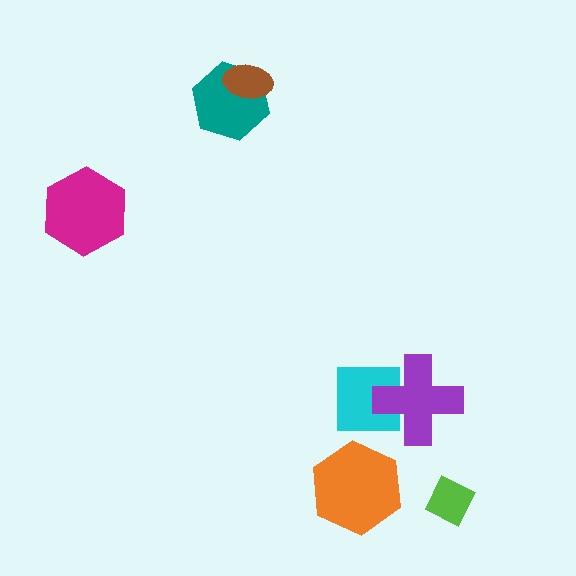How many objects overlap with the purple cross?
1 object overlaps with the purple cross.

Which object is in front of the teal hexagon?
The brown ellipse is in front of the teal hexagon.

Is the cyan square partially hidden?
Yes, it is partially covered by another shape.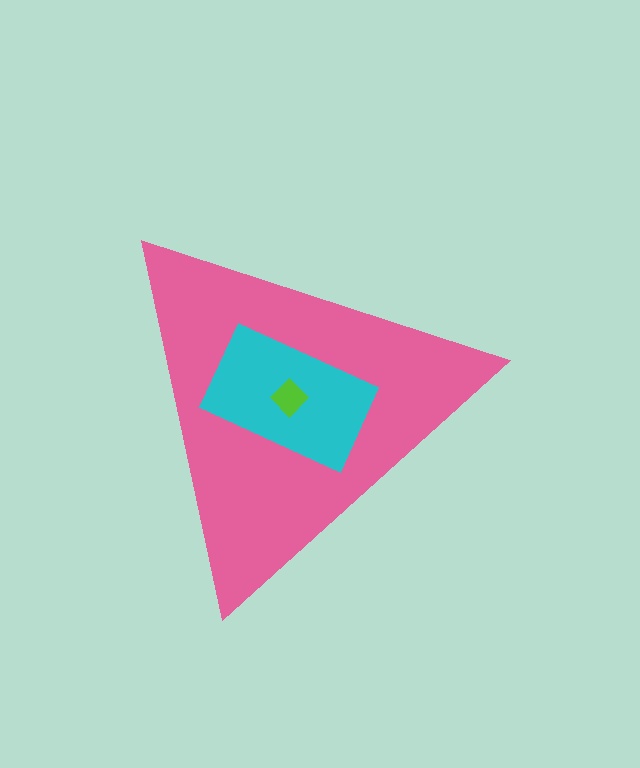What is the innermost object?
The lime diamond.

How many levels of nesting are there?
3.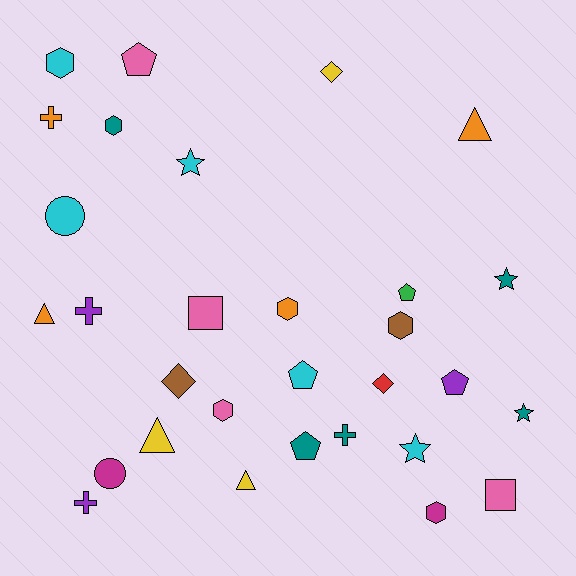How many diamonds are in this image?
There are 3 diamonds.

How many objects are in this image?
There are 30 objects.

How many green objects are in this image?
There is 1 green object.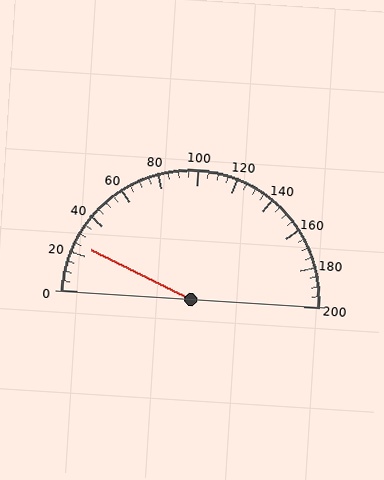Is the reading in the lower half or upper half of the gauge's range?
The reading is in the lower half of the range (0 to 200).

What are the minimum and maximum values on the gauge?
The gauge ranges from 0 to 200.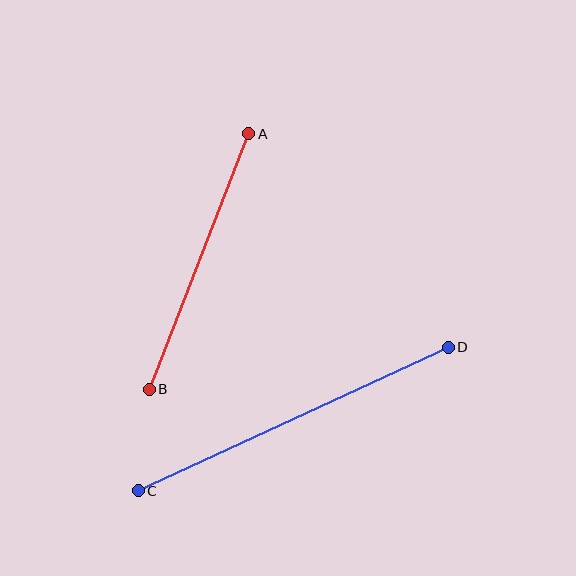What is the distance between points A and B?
The distance is approximately 274 pixels.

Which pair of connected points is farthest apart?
Points C and D are farthest apart.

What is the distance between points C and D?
The distance is approximately 341 pixels.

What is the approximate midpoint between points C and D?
The midpoint is at approximately (293, 419) pixels.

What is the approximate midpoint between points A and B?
The midpoint is at approximately (199, 261) pixels.